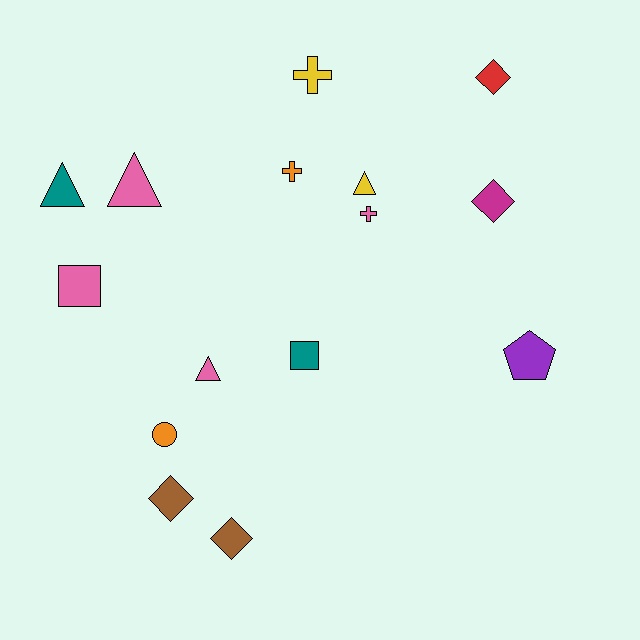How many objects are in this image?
There are 15 objects.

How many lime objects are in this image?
There are no lime objects.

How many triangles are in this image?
There are 4 triangles.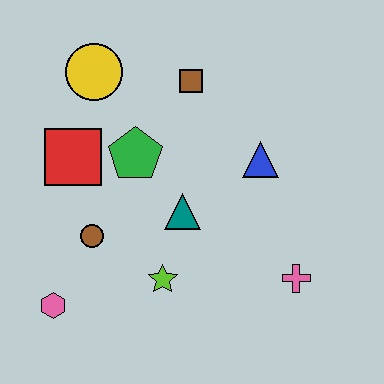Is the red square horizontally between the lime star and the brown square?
No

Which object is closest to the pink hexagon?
The brown circle is closest to the pink hexagon.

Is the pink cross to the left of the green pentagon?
No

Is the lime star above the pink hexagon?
Yes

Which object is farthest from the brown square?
The pink hexagon is farthest from the brown square.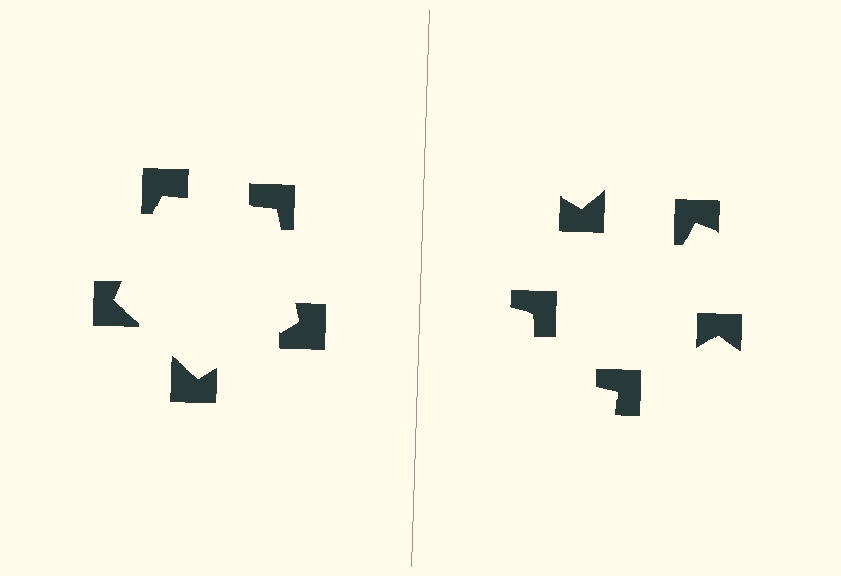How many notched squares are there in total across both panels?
10 — 5 on each side.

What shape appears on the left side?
An illusory pentagon.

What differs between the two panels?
The notched squares are positioned identically on both sides; only the wedge orientations differ. On the left they align to a pentagon; on the right they are misaligned.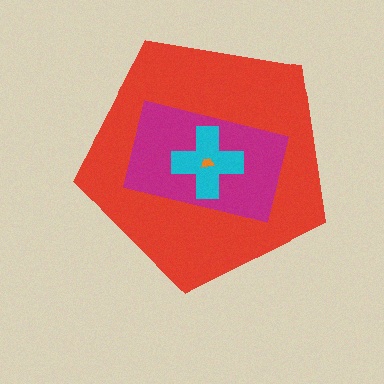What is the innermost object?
The orange trapezoid.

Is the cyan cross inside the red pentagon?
Yes.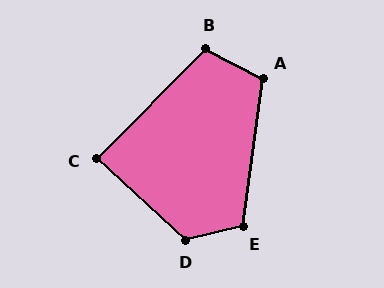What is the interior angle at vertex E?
Approximately 112 degrees (obtuse).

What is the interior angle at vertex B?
Approximately 107 degrees (obtuse).